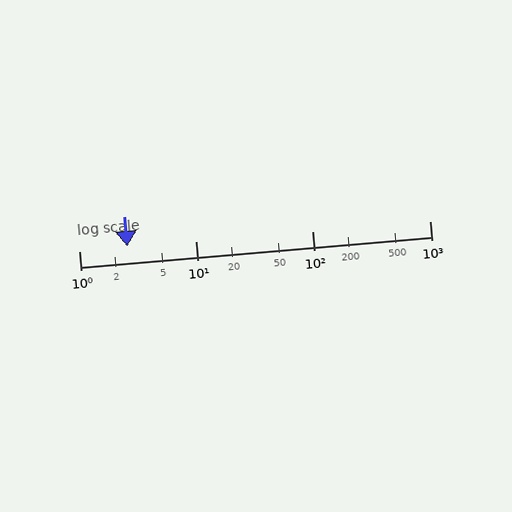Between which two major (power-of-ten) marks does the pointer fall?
The pointer is between 1 and 10.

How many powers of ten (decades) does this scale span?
The scale spans 3 decades, from 1 to 1000.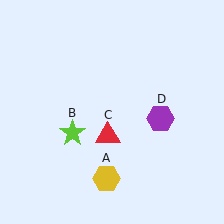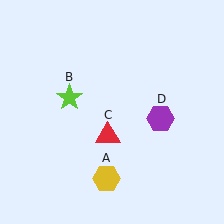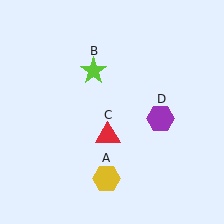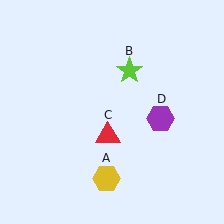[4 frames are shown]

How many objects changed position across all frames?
1 object changed position: lime star (object B).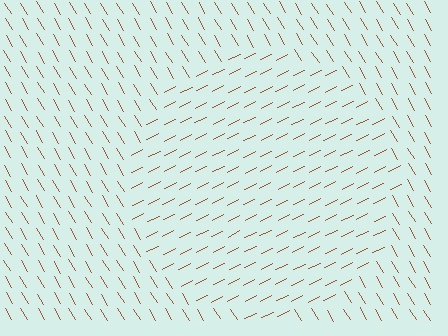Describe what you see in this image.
The image is filled with small brown line segments. A circle region in the image has lines oriented differently from the surrounding lines, creating a visible texture boundary.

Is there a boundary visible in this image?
Yes, there is a texture boundary formed by a change in line orientation.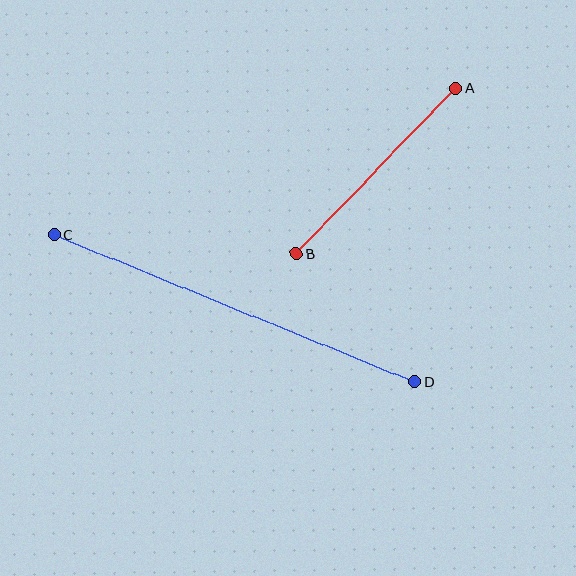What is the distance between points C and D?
The distance is approximately 389 pixels.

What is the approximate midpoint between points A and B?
The midpoint is at approximately (376, 171) pixels.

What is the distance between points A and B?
The distance is approximately 230 pixels.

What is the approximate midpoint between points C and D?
The midpoint is at approximately (235, 309) pixels.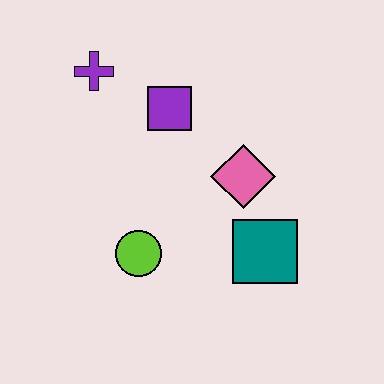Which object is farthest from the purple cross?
The teal square is farthest from the purple cross.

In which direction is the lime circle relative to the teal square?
The lime circle is to the left of the teal square.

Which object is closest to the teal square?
The pink diamond is closest to the teal square.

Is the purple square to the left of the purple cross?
No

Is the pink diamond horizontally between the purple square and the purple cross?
No